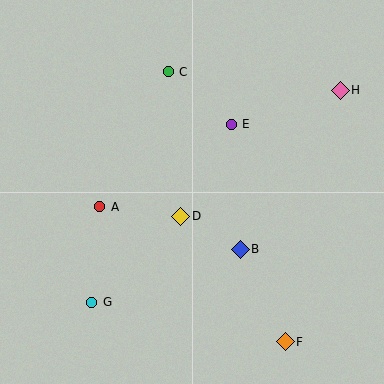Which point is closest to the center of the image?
Point D at (181, 216) is closest to the center.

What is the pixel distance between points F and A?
The distance between F and A is 229 pixels.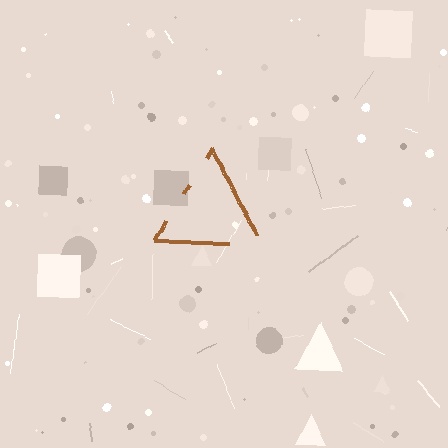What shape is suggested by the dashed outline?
The dashed outline suggests a triangle.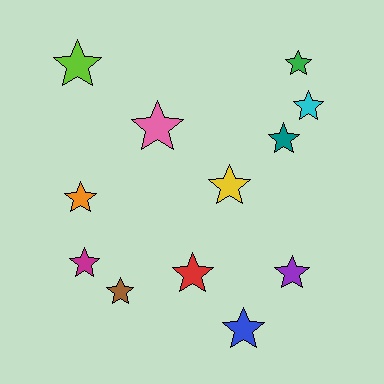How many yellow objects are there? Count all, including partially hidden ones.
There is 1 yellow object.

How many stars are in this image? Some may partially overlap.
There are 12 stars.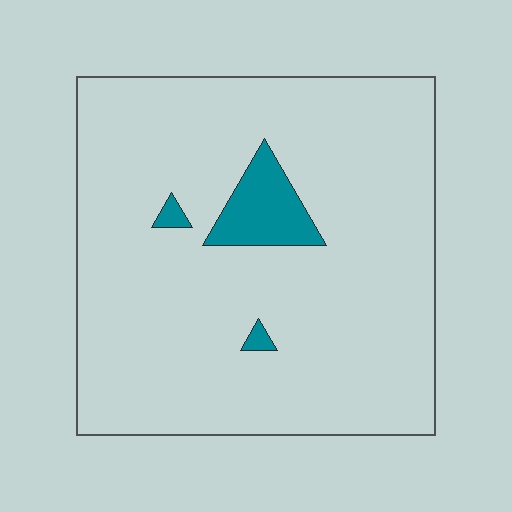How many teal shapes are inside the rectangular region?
3.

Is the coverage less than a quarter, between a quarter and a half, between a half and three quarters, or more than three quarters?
Less than a quarter.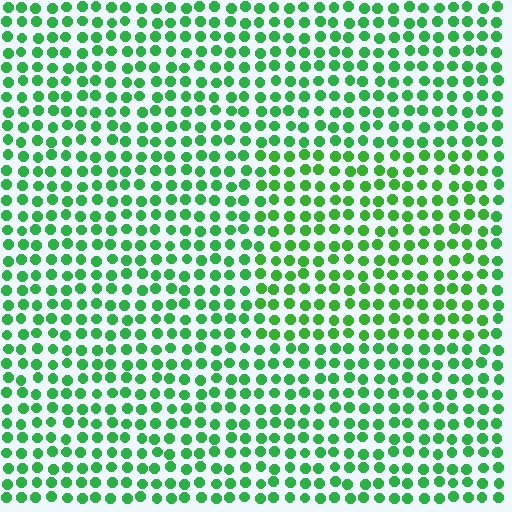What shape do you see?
I see a rectangle.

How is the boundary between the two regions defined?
The boundary is defined purely by a slight shift in hue (about 15 degrees). Spacing, size, and orientation are identical on both sides.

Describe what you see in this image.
The image is filled with small green elements in a uniform arrangement. A rectangle-shaped region is visible where the elements are tinted to a slightly different hue, forming a subtle color boundary.